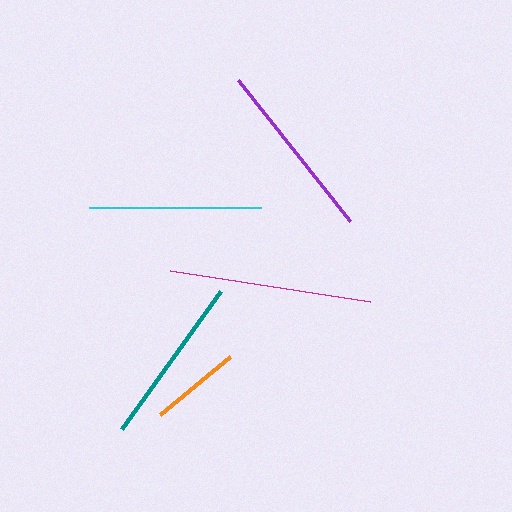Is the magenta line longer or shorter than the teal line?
The magenta line is longer than the teal line.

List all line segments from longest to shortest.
From longest to shortest: magenta, purple, cyan, teal, orange.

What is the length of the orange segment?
The orange segment is approximately 91 pixels long.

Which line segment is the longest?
The magenta line is the longest at approximately 203 pixels.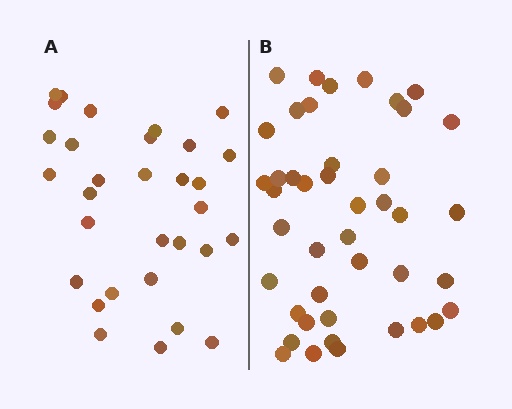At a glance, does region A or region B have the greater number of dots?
Region B (the right region) has more dots.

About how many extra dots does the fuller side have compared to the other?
Region B has roughly 12 or so more dots than region A.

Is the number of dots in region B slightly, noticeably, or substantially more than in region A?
Region B has noticeably more, but not dramatically so. The ratio is roughly 1.4 to 1.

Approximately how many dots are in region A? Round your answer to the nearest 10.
About 30 dots. (The exact count is 31, which rounds to 30.)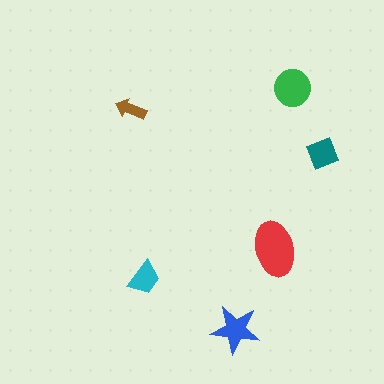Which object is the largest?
The red ellipse.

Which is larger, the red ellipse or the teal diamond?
The red ellipse.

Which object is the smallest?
The brown arrow.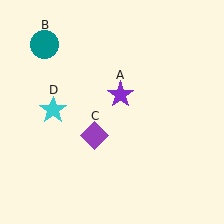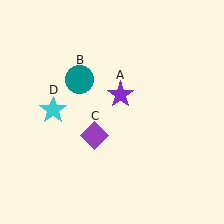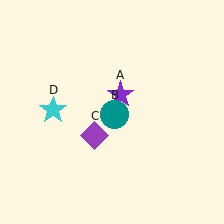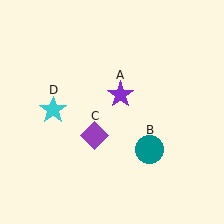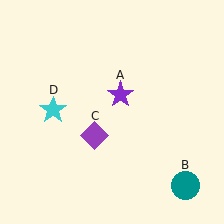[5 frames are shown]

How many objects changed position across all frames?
1 object changed position: teal circle (object B).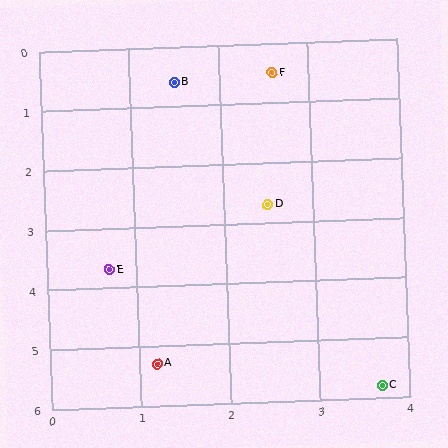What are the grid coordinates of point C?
Point C is at approximately (3.7, 5.8).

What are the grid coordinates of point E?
Point E is at approximately (0.7, 3.7).